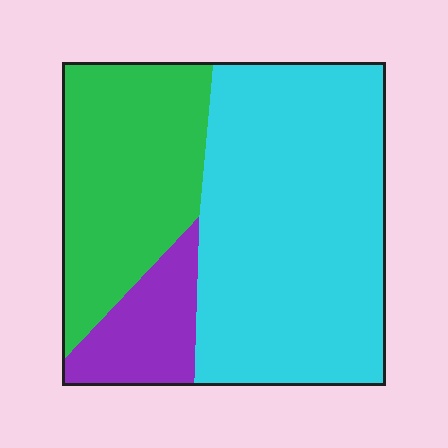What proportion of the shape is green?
Green takes up between a sixth and a third of the shape.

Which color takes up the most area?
Cyan, at roughly 55%.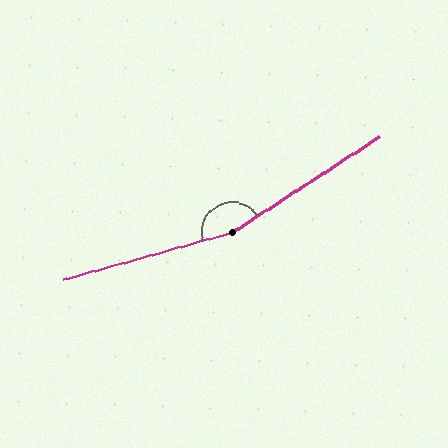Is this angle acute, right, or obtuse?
It is obtuse.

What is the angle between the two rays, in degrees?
Approximately 162 degrees.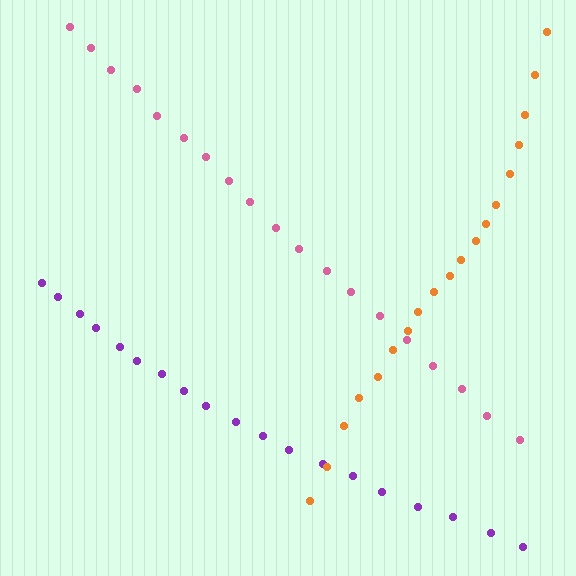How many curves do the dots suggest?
There are 3 distinct paths.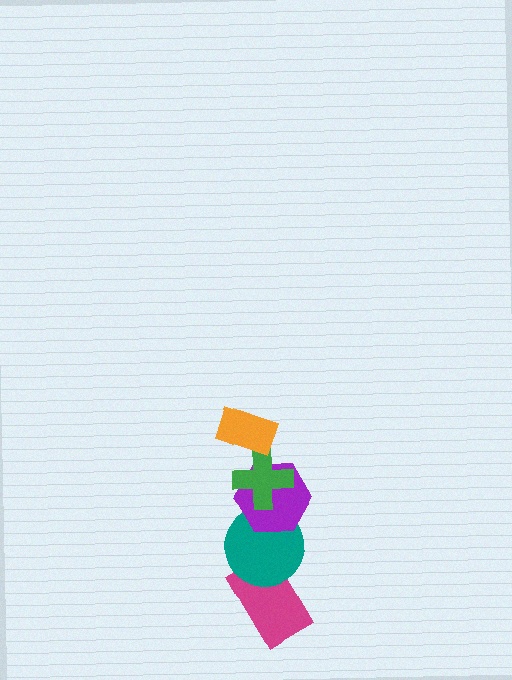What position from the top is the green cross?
The green cross is 2nd from the top.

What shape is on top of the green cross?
The orange rectangle is on top of the green cross.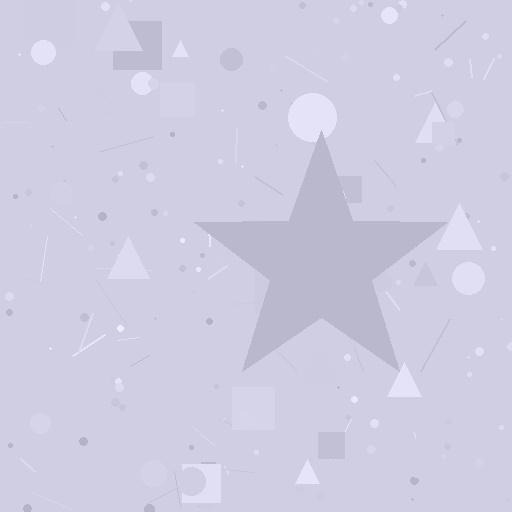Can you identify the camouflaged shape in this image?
The camouflaged shape is a star.